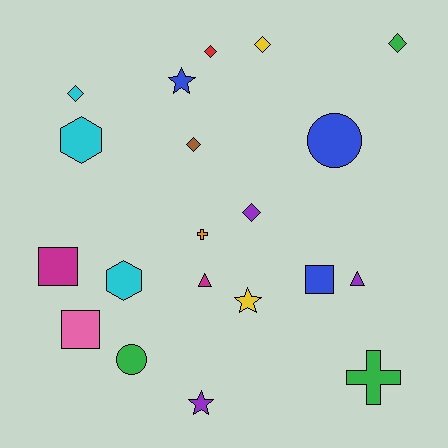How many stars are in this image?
There are 3 stars.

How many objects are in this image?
There are 20 objects.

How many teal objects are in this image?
There are no teal objects.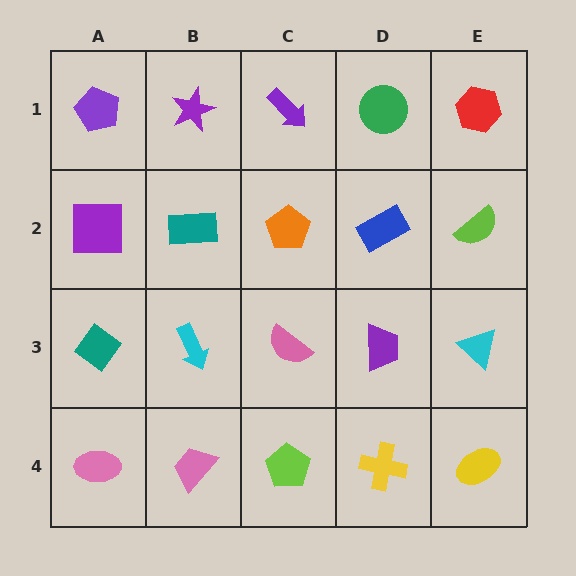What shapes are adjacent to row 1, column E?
A lime semicircle (row 2, column E), a green circle (row 1, column D).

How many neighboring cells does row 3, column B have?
4.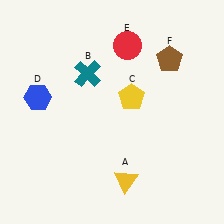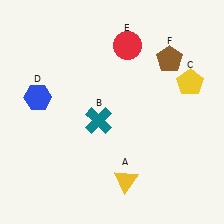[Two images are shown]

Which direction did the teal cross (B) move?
The teal cross (B) moved down.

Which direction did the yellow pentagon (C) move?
The yellow pentagon (C) moved right.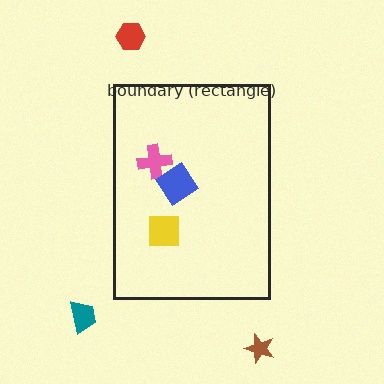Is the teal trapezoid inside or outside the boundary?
Outside.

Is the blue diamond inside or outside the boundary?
Inside.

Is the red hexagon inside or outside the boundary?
Outside.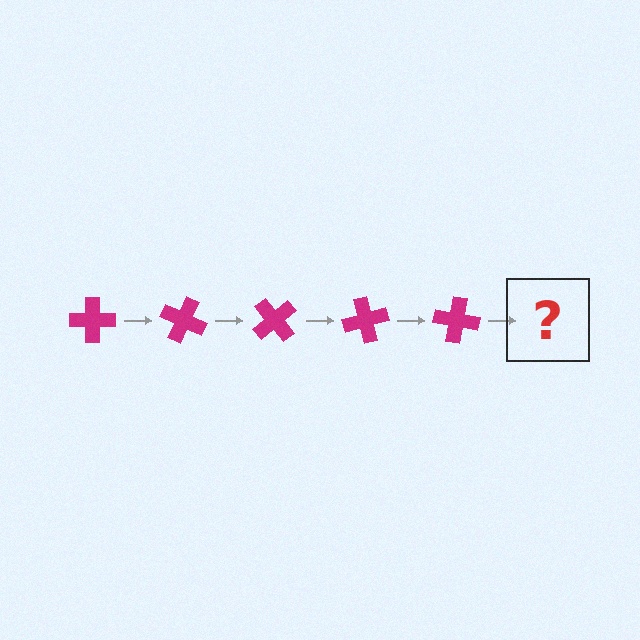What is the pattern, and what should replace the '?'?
The pattern is that the cross rotates 25 degrees each step. The '?' should be a magenta cross rotated 125 degrees.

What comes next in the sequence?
The next element should be a magenta cross rotated 125 degrees.